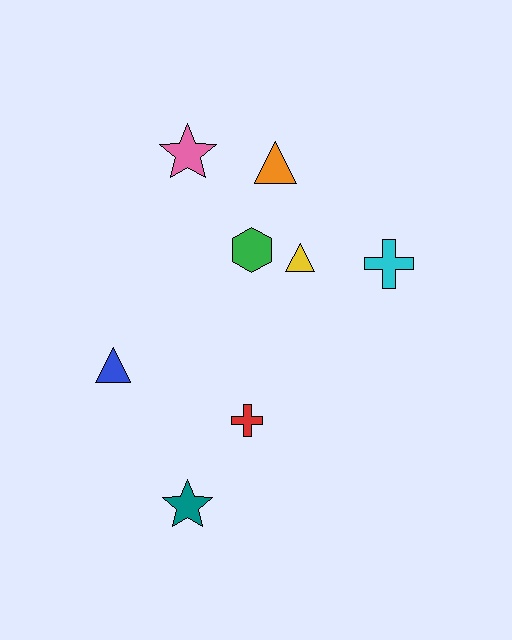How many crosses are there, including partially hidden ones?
There are 2 crosses.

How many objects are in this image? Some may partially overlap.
There are 8 objects.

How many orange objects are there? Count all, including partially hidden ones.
There is 1 orange object.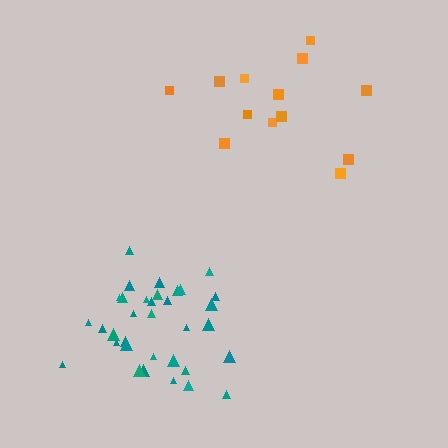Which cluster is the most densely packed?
Teal.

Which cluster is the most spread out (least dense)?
Orange.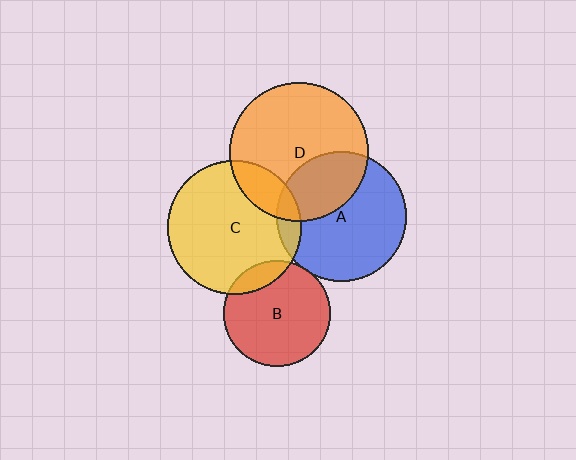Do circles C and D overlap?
Yes.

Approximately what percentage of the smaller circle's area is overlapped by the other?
Approximately 15%.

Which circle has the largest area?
Circle D (orange).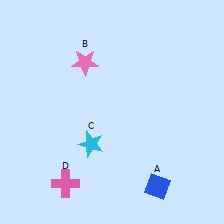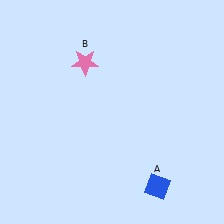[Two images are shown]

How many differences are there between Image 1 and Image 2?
There are 2 differences between the two images.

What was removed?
The cyan star (C), the pink cross (D) were removed in Image 2.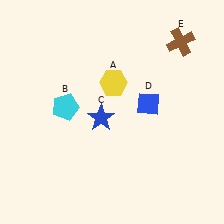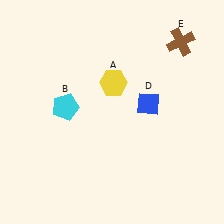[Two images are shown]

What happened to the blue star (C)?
The blue star (C) was removed in Image 2. It was in the bottom-left area of Image 1.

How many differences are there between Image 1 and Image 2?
There is 1 difference between the two images.